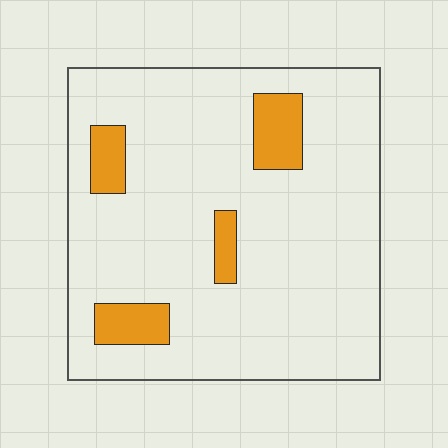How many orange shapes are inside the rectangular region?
4.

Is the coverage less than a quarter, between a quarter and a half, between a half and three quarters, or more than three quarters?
Less than a quarter.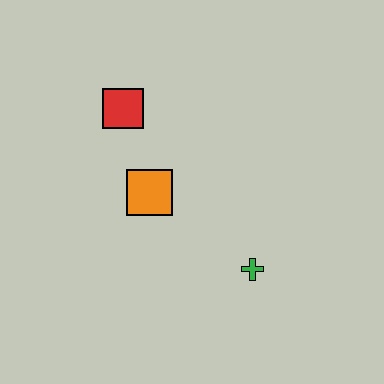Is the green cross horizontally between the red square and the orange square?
No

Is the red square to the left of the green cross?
Yes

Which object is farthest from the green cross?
The red square is farthest from the green cross.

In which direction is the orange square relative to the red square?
The orange square is below the red square.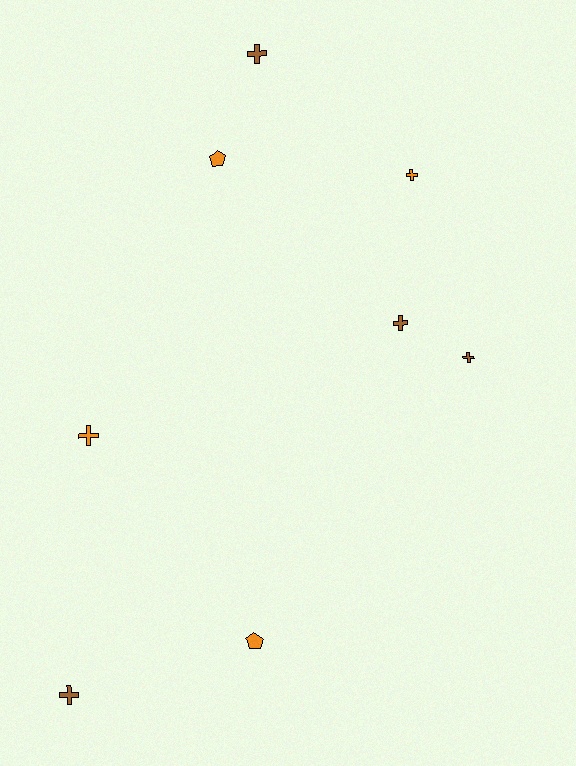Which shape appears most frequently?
Cross, with 6 objects.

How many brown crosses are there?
There are 4 brown crosses.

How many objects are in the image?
There are 8 objects.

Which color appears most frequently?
Brown, with 4 objects.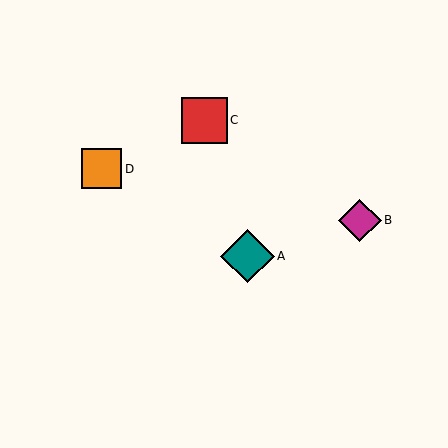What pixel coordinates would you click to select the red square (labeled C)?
Click at (204, 120) to select the red square C.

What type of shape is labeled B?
Shape B is a magenta diamond.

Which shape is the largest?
The teal diamond (labeled A) is the largest.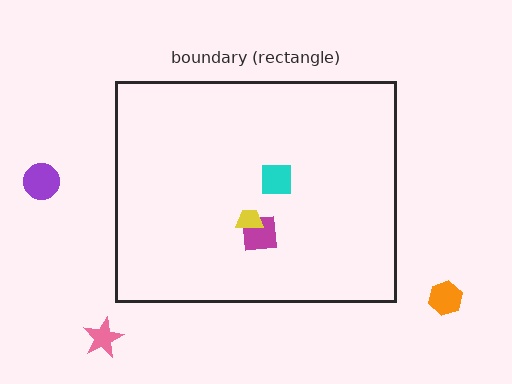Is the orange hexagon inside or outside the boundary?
Outside.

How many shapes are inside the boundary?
3 inside, 3 outside.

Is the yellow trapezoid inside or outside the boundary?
Inside.